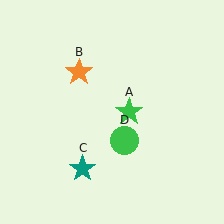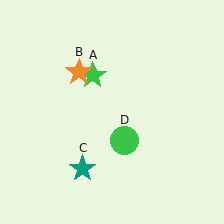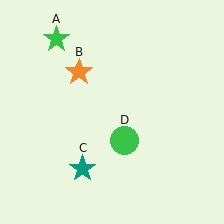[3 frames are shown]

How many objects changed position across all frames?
1 object changed position: green star (object A).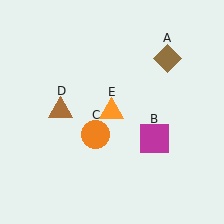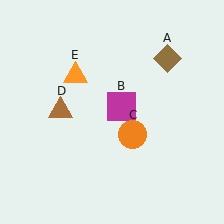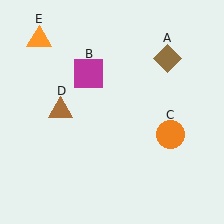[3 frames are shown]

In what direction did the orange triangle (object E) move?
The orange triangle (object E) moved up and to the left.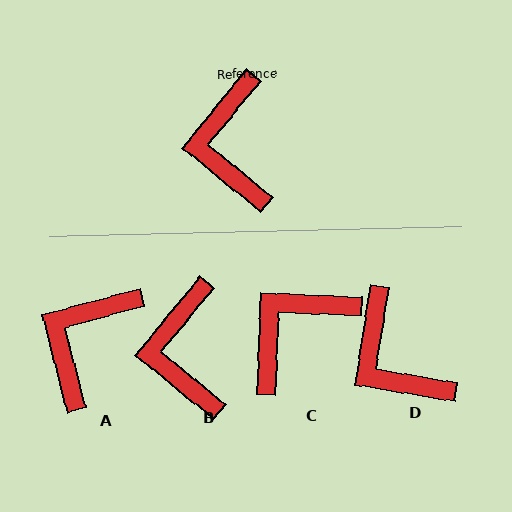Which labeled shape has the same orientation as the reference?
B.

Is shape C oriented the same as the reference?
No, it is off by about 53 degrees.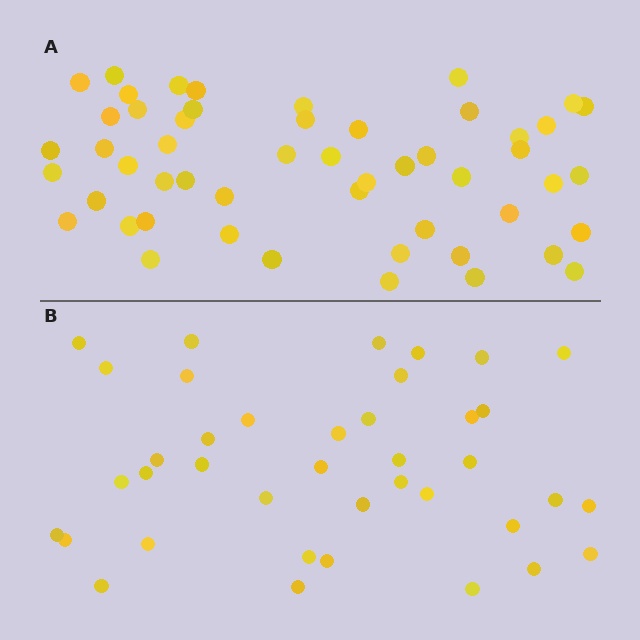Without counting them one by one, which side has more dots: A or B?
Region A (the top region) has more dots.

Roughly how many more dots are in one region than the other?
Region A has approximately 15 more dots than region B.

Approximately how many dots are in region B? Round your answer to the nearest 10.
About 40 dots. (The exact count is 39, which rounds to 40.)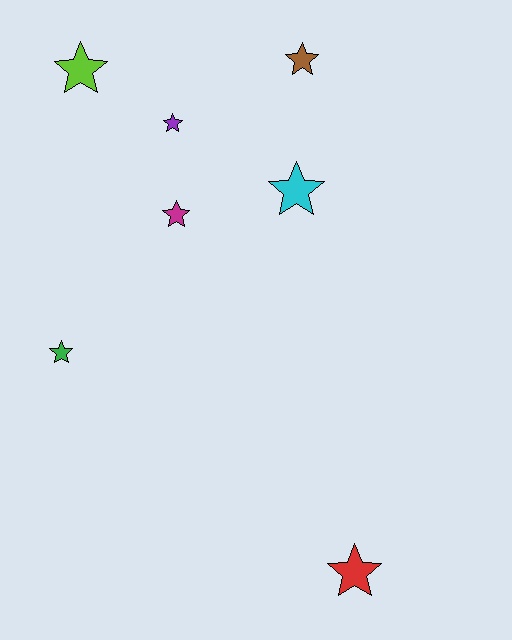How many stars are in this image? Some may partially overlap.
There are 7 stars.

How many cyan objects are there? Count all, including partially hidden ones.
There is 1 cyan object.